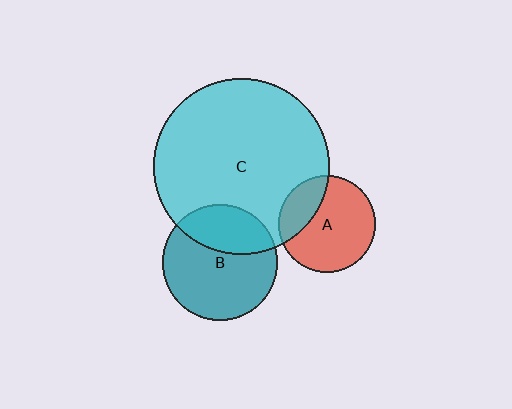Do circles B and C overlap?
Yes.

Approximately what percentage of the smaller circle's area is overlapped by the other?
Approximately 30%.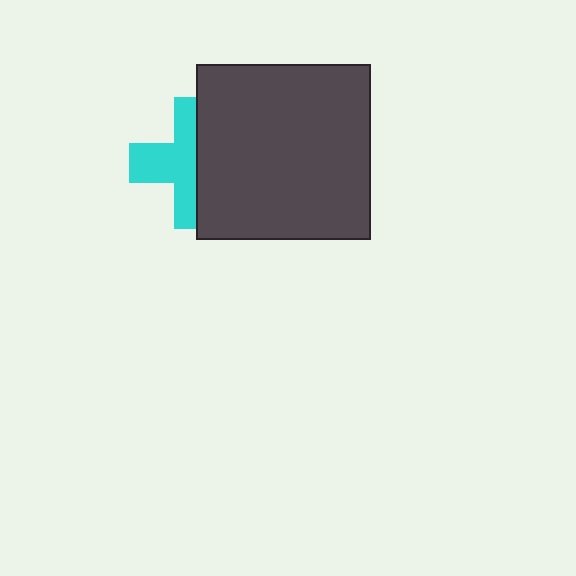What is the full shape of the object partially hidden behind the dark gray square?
The partially hidden object is a cyan cross.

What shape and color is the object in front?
The object in front is a dark gray square.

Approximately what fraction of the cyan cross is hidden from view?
Roughly 49% of the cyan cross is hidden behind the dark gray square.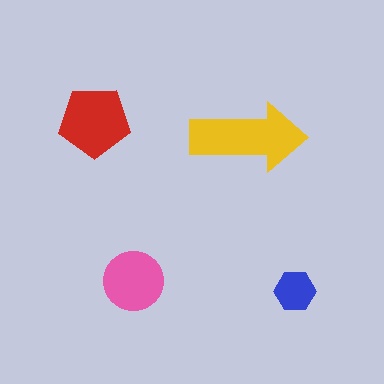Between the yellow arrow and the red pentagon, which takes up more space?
The yellow arrow.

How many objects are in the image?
There are 4 objects in the image.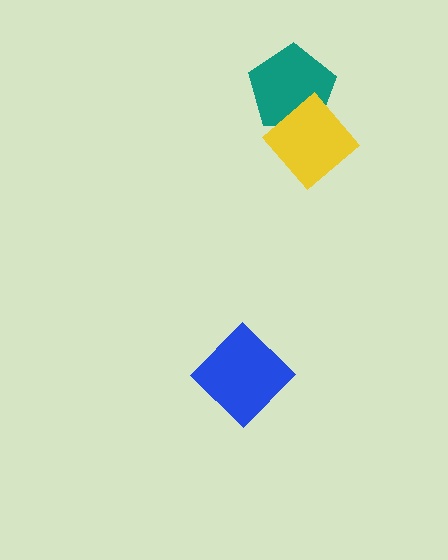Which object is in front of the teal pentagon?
The yellow diamond is in front of the teal pentagon.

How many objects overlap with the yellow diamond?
1 object overlaps with the yellow diamond.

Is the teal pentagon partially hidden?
Yes, it is partially covered by another shape.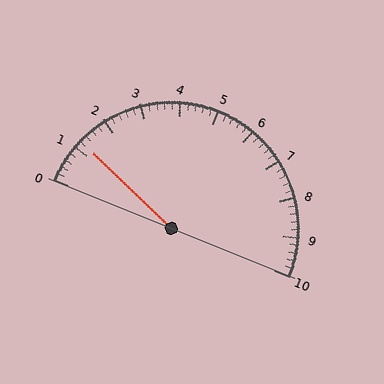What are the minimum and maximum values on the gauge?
The gauge ranges from 0 to 10.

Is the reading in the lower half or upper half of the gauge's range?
The reading is in the lower half of the range (0 to 10).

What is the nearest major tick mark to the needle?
The nearest major tick mark is 1.